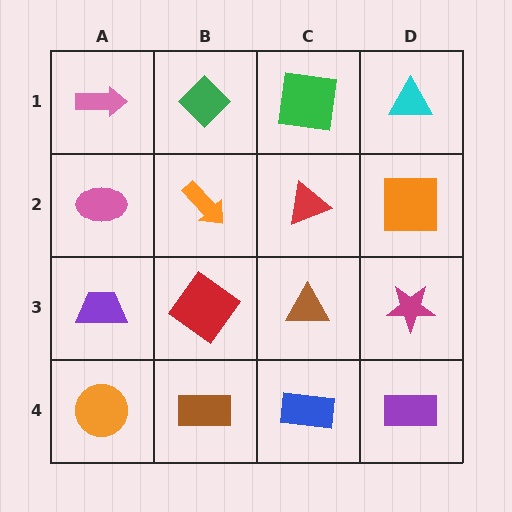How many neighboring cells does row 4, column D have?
2.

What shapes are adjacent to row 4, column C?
A brown triangle (row 3, column C), a brown rectangle (row 4, column B), a purple rectangle (row 4, column D).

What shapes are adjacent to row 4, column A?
A purple trapezoid (row 3, column A), a brown rectangle (row 4, column B).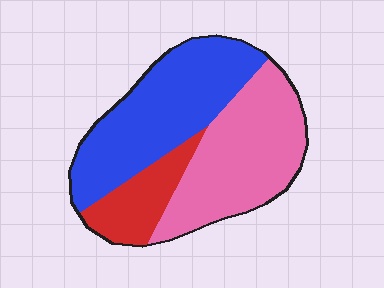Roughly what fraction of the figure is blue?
Blue covers around 45% of the figure.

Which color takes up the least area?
Red, at roughly 15%.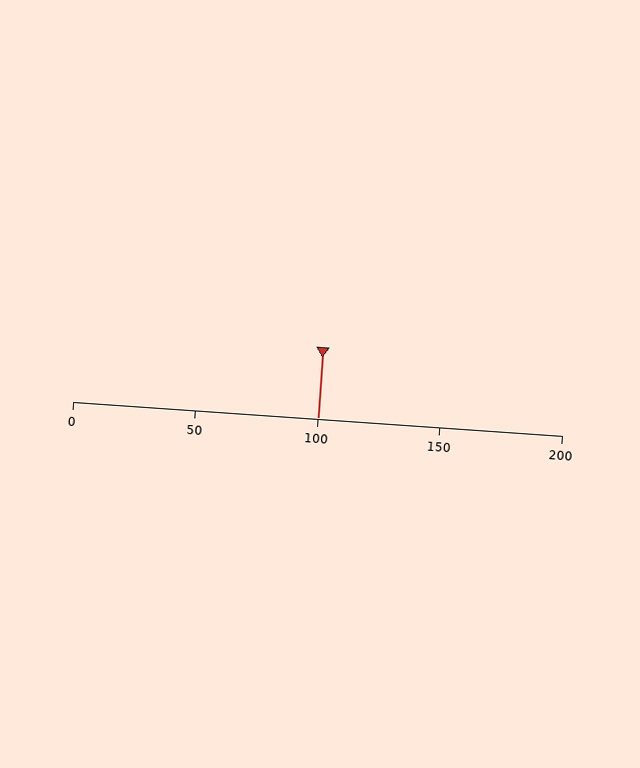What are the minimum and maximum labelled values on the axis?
The axis runs from 0 to 200.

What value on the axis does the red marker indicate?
The marker indicates approximately 100.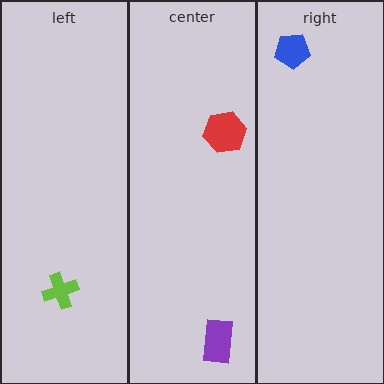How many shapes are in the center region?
2.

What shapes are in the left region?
The lime cross.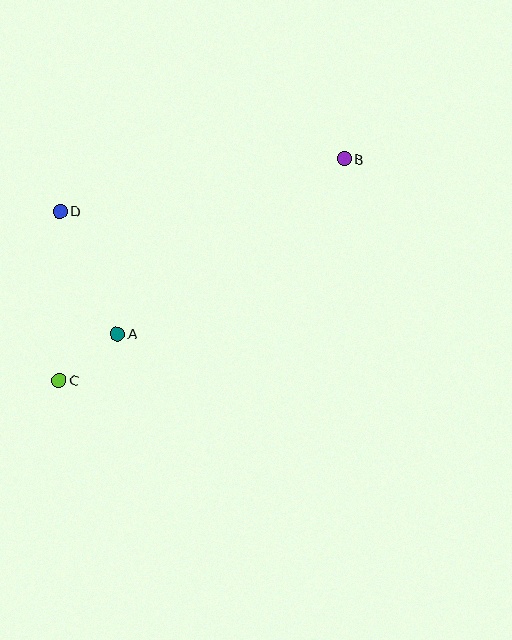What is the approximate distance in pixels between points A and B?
The distance between A and B is approximately 287 pixels.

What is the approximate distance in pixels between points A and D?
The distance between A and D is approximately 135 pixels.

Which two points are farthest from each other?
Points B and C are farthest from each other.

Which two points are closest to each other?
Points A and C are closest to each other.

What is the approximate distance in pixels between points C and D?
The distance between C and D is approximately 169 pixels.